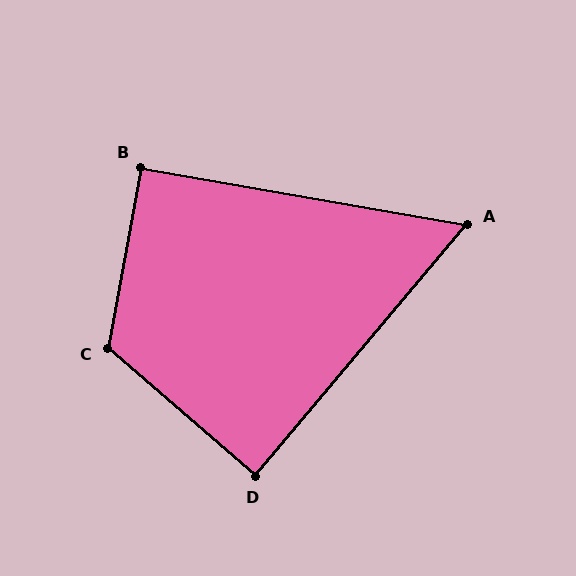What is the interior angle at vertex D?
Approximately 89 degrees (approximately right).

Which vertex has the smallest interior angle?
A, at approximately 60 degrees.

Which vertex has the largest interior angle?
C, at approximately 120 degrees.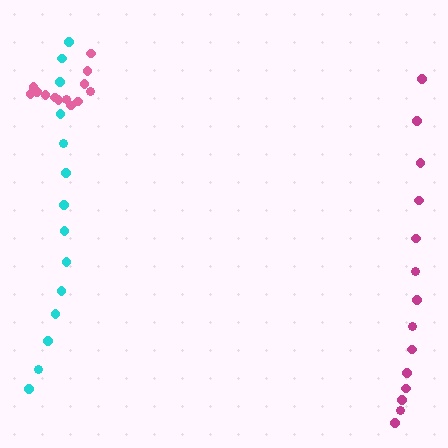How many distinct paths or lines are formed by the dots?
There are 3 distinct paths.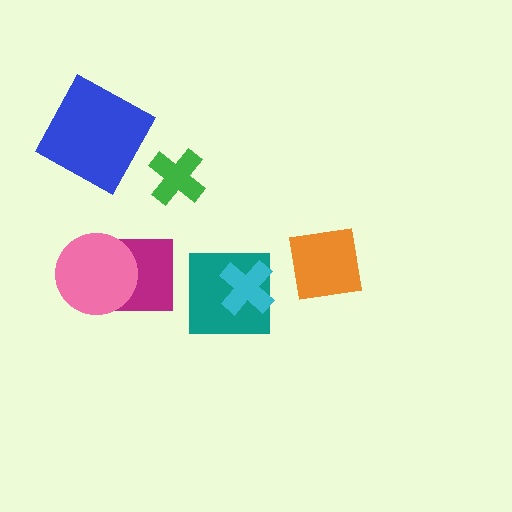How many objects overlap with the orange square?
0 objects overlap with the orange square.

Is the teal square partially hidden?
Yes, it is partially covered by another shape.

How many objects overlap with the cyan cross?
1 object overlaps with the cyan cross.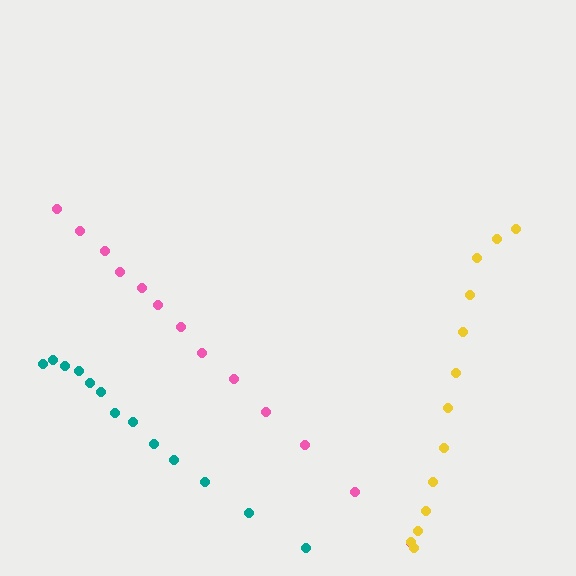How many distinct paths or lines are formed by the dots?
There are 3 distinct paths.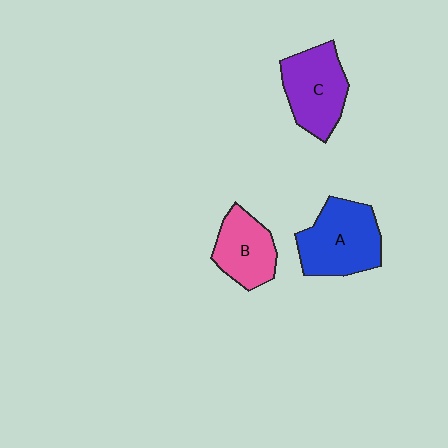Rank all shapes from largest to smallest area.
From largest to smallest: A (blue), C (purple), B (pink).